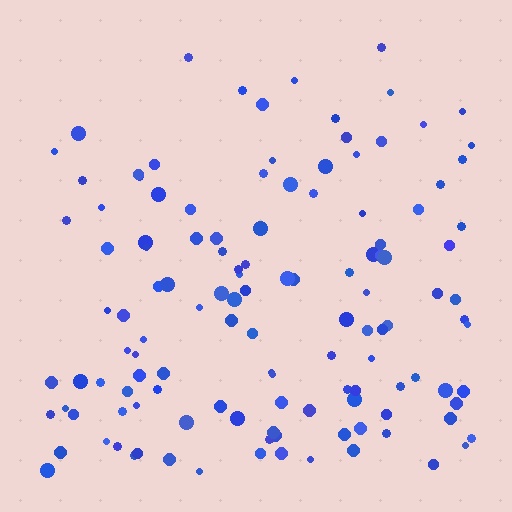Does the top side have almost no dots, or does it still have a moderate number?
Still a moderate number, just noticeably fewer than the bottom.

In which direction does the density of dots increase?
From top to bottom, with the bottom side densest.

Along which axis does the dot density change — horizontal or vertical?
Vertical.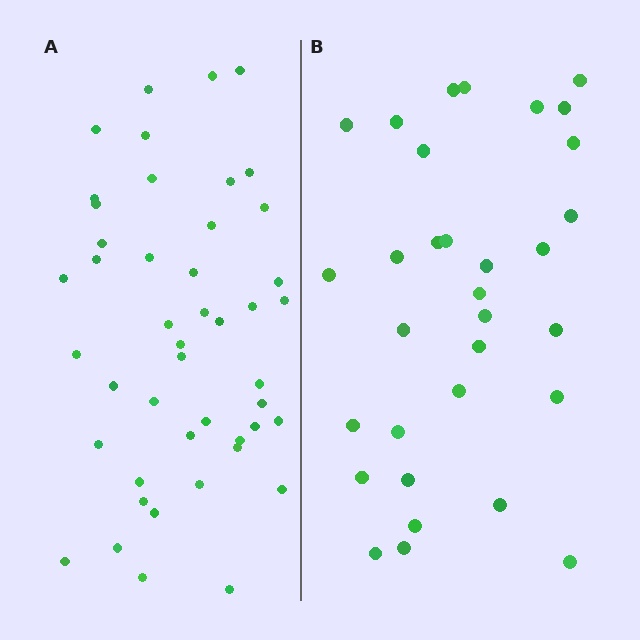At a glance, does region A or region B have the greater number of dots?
Region A (the left region) has more dots.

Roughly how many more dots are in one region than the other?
Region A has approximately 15 more dots than region B.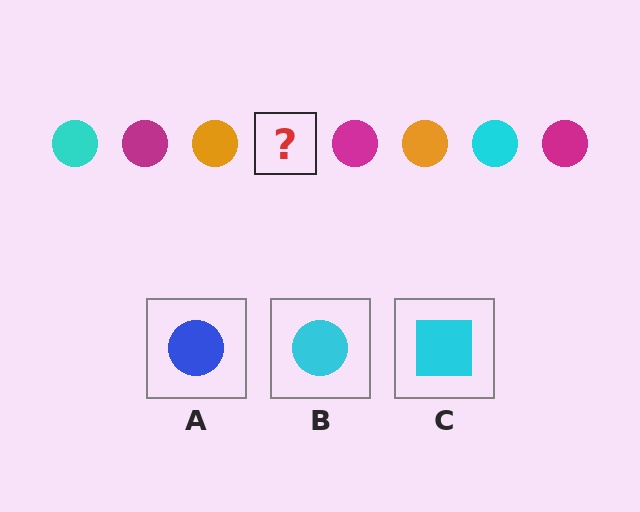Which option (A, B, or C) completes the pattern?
B.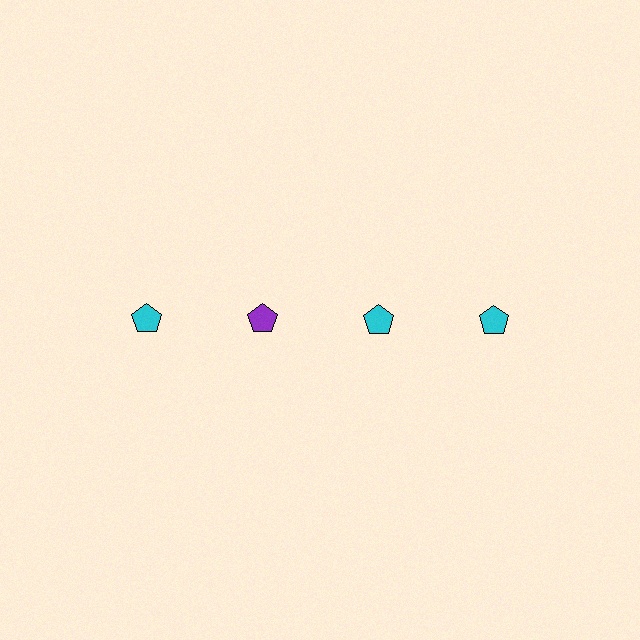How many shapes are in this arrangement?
There are 4 shapes arranged in a grid pattern.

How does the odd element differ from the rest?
It has a different color: purple instead of cyan.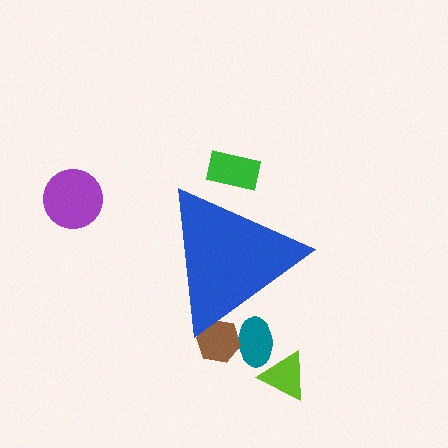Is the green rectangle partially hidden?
Yes, the green rectangle is partially hidden behind the blue triangle.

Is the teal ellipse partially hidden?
Yes, the teal ellipse is partially hidden behind the blue triangle.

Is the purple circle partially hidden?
No, the purple circle is fully visible.